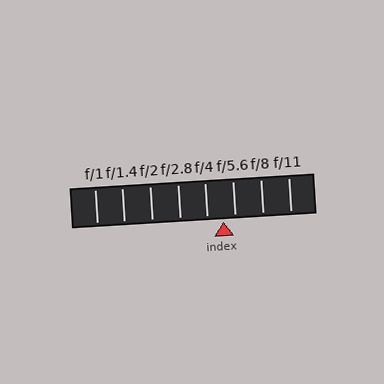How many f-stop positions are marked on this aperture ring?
There are 8 f-stop positions marked.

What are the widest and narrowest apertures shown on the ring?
The widest aperture shown is f/1 and the narrowest is f/11.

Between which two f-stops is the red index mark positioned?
The index mark is between f/4 and f/5.6.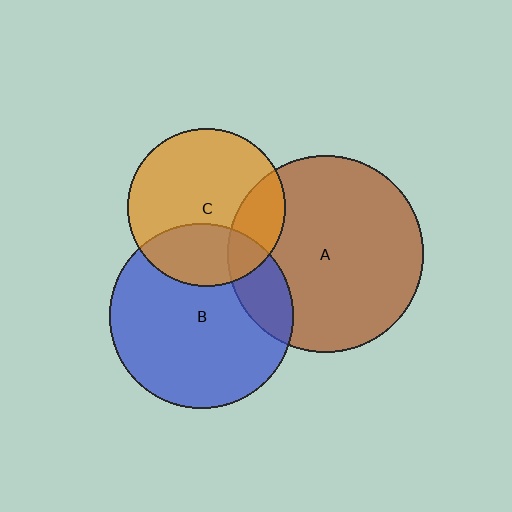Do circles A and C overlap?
Yes.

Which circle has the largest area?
Circle A (brown).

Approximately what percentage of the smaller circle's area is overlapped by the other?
Approximately 20%.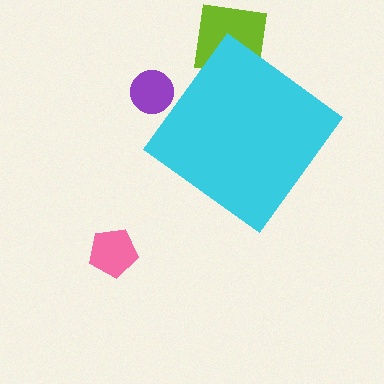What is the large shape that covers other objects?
A cyan diamond.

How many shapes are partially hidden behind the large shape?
2 shapes are partially hidden.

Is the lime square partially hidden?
Yes, the lime square is partially hidden behind the cyan diamond.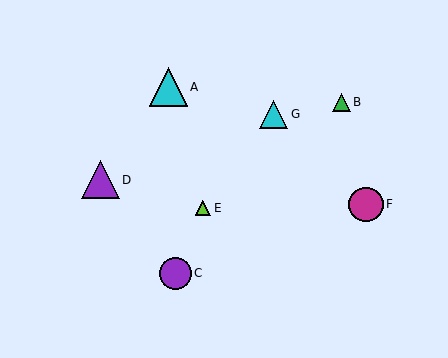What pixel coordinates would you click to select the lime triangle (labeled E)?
Click at (203, 208) to select the lime triangle E.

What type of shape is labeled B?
Shape B is a green triangle.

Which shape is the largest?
The cyan triangle (labeled A) is the largest.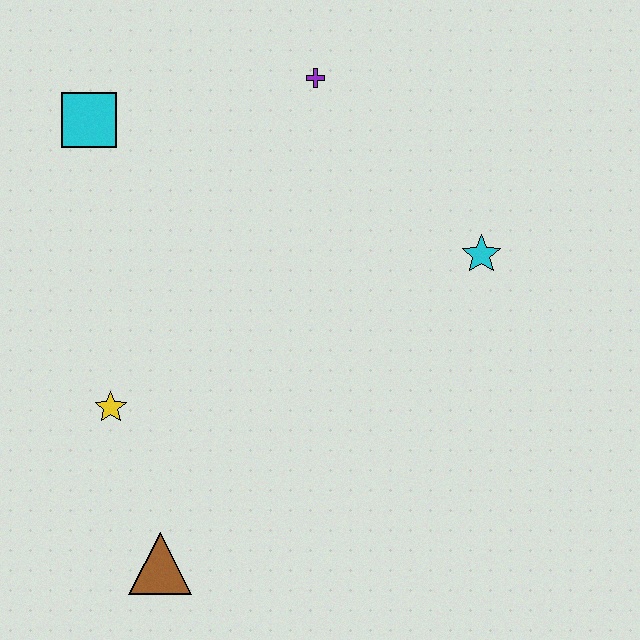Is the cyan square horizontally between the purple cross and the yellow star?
No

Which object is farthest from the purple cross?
The brown triangle is farthest from the purple cross.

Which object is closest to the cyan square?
The purple cross is closest to the cyan square.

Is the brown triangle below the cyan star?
Yes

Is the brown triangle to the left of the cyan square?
No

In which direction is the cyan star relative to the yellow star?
The cyan star is to the right of the yellow star.